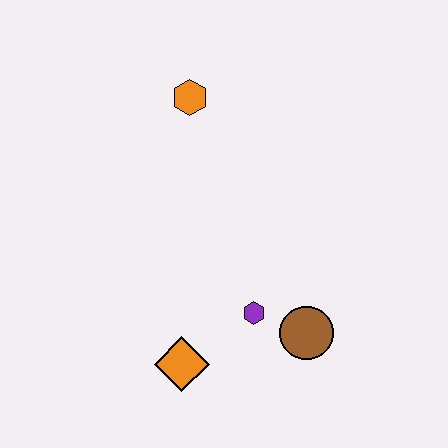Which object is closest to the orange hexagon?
The purple hexagon is closest to the orange hexagon.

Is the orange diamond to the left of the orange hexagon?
Yes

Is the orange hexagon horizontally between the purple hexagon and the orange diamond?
Yes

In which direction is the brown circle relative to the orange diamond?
The brown circle is to the right of the orange diamond.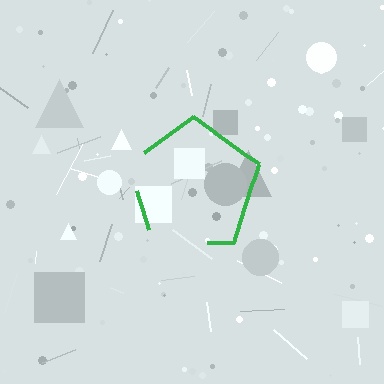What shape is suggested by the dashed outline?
The dashed outline suggests a pentagon.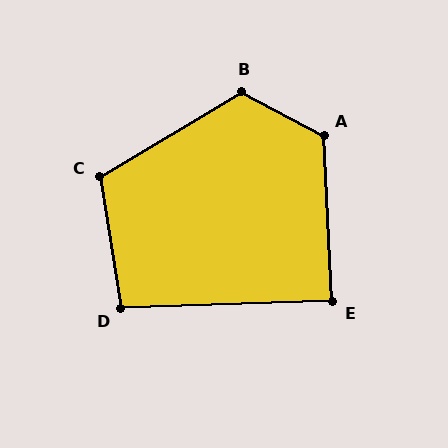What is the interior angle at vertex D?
Approximately 97 degrees (obtuse).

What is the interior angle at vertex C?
Approximately 112 degrees (obtuse).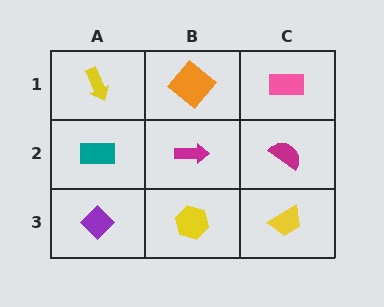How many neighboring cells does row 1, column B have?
3.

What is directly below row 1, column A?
A teal rectangle.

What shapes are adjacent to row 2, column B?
An orange diamond (row 1, column B), a yellow hexagon (row 3, column B), a teal rectangle (row 2, column A), a magenta semicircle (row 2, column C).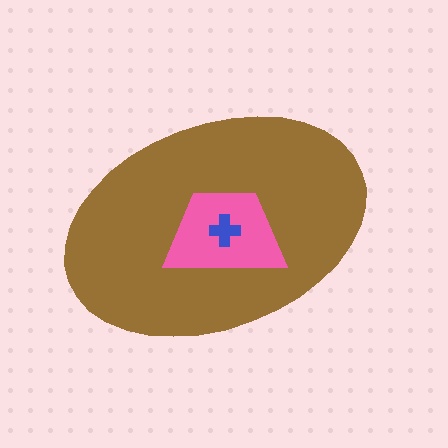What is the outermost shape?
The brown ellipse.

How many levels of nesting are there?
3.